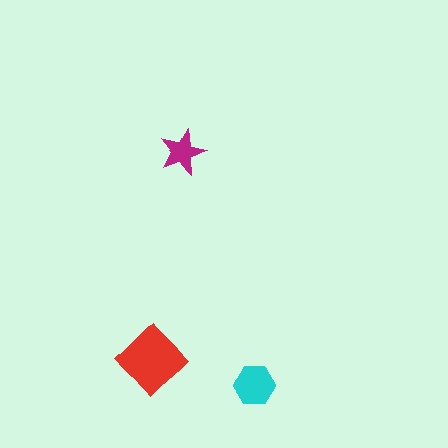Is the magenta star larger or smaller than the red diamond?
Smaller.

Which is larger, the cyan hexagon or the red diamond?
The red diamond.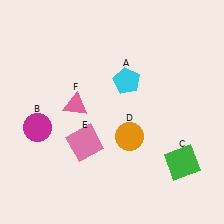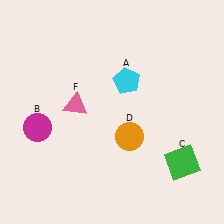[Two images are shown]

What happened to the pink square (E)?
The pink square (E) was removed in Image 2. It was in the bottom-left area of Image 1.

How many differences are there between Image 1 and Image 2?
There is 1 difference between the two images.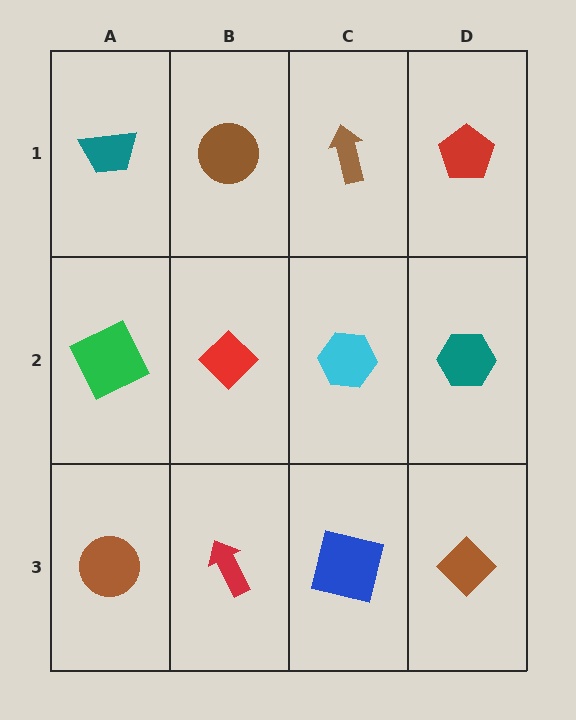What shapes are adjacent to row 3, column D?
A teal hexagon (row 2, column D), a blue square (row 3, column C).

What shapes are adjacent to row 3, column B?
A red diamond (row 2, column B), a brown circle (row 3, column A), a blue square (row 3, column C).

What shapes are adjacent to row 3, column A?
A green square (row 2, column A), a red arrow (row 3, column B).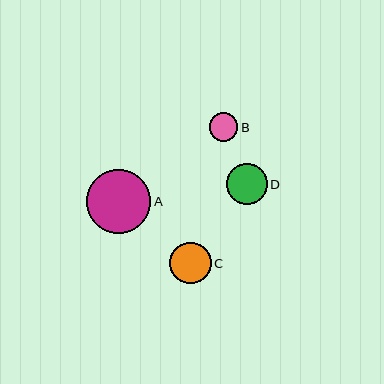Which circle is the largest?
Circle A is the largest with a size of approximately 64 pixels.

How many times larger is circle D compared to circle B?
Circle D is approximately 1.4 times the size of circle B.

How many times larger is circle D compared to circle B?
Circle D is approximately 1.4 times the size of circle B.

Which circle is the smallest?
Circle B is the smallest with a size of approximately 29 pixels.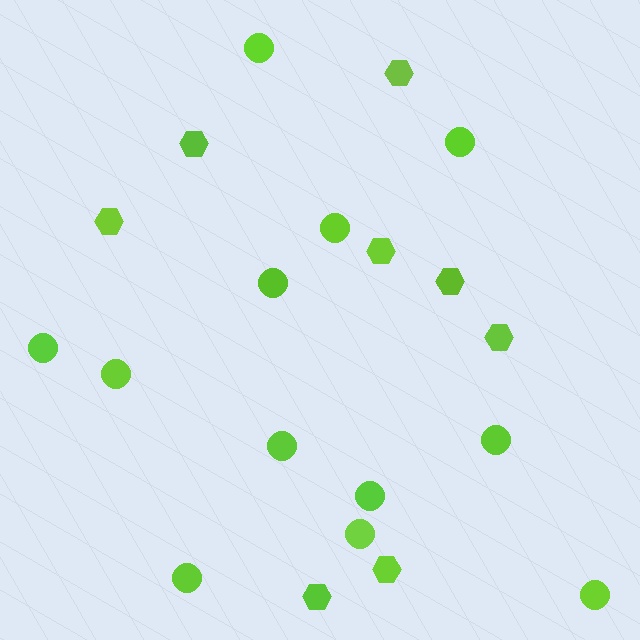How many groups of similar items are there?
There are 2 groups: one group of hexagons (8) and one group of circles (12).